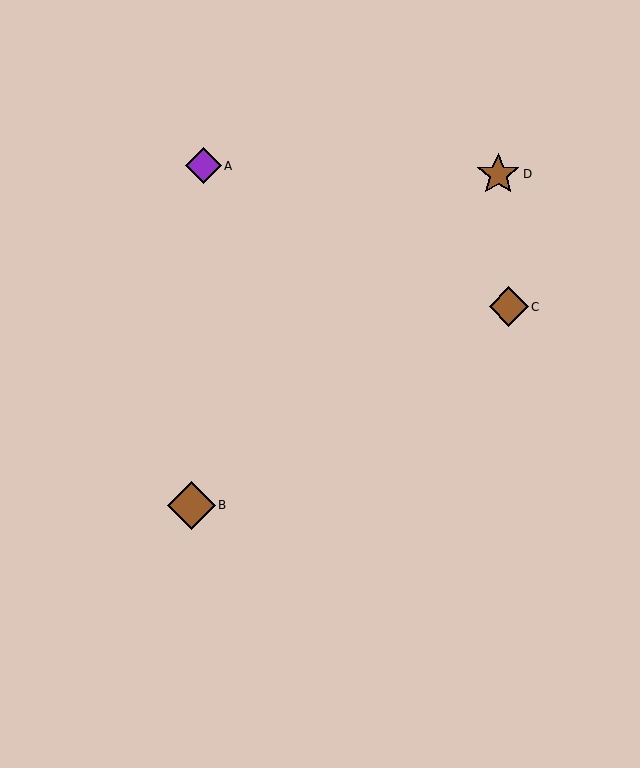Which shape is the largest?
The brown diamond (labeled B) is the largest.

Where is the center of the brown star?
The center of the brown star is at (498, 174).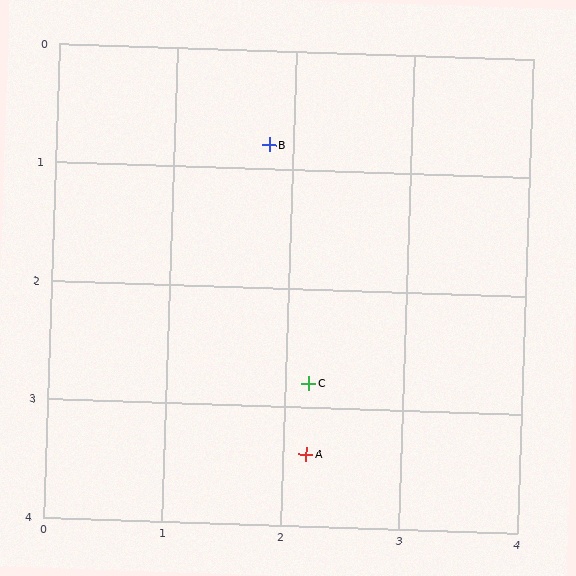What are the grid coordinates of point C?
Point C is at approximately (2.2, 2.8).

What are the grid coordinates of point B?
Point B is at approximately (1.8, 0.8).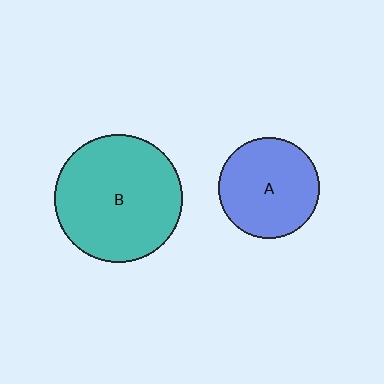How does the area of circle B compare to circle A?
Approximately 1.6 times.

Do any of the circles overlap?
No, none of the circles overlap.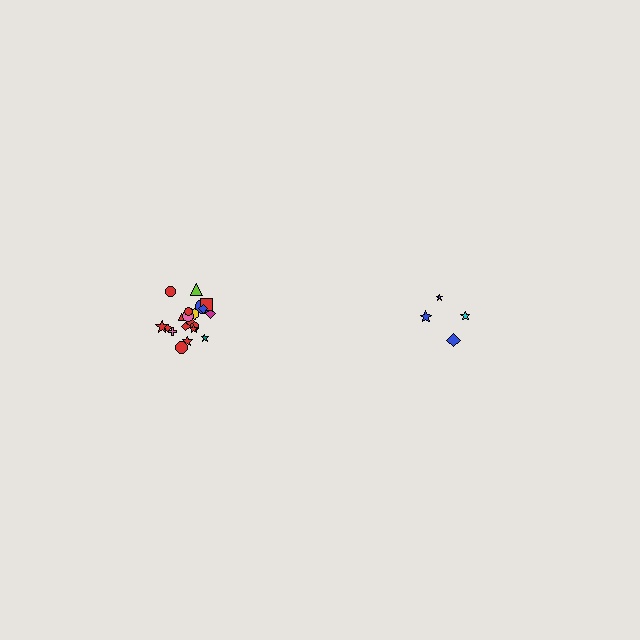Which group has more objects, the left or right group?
The left group.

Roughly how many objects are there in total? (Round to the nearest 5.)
Roughly 25 objects in total.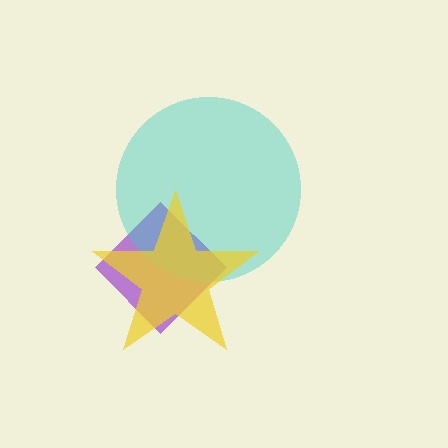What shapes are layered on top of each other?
The layered shapes are: a purple diamond, a cyan circle, a yellow star.